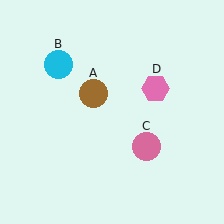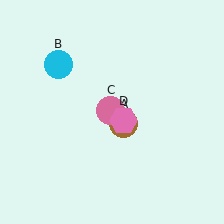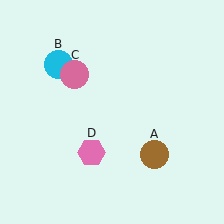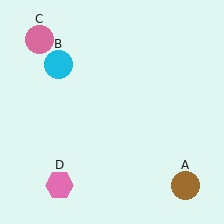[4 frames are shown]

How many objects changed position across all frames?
3 objects changed position: brown circle (object A), pink circle (object C), pink hexagon (object D).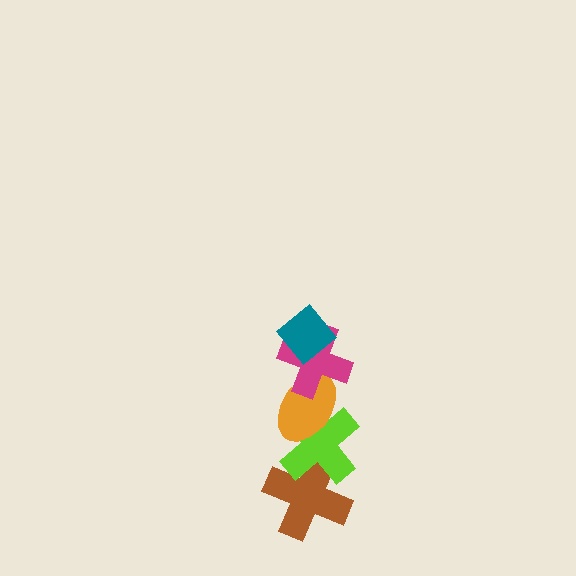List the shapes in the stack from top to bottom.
From top to bottom: the teal diamond, the magenta cross, the orange ellipse, the lime cross, the brown cross.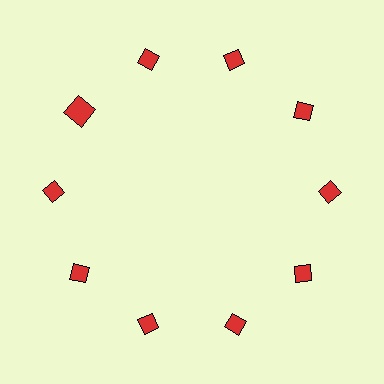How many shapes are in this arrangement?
There are 10 shapes arranged in a ring pattern.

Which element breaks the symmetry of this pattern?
The red square at roughly the 10 o'clock position breaks the symmetry. All other shapes are red diamonds.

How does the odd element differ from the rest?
It has a different shape: square instead of diamond.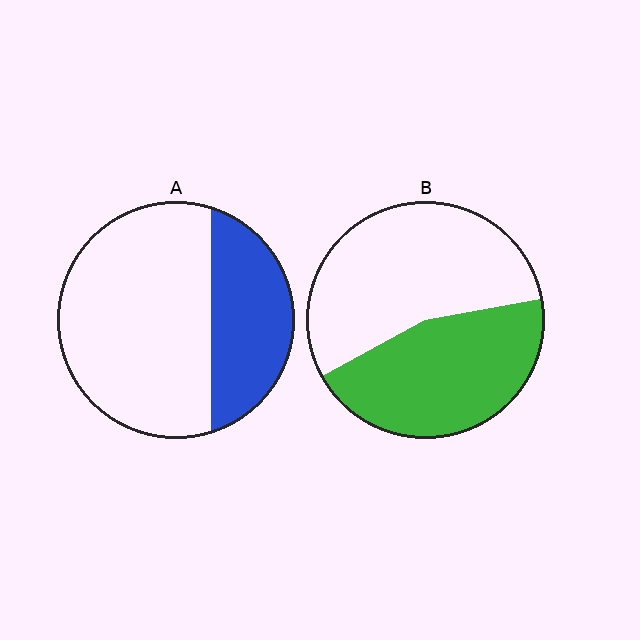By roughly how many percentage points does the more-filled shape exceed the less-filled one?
By roughly 15 percentage points (B over A).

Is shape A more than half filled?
No.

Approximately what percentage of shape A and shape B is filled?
A is approximately 30% and B is approximately 45%.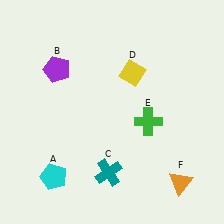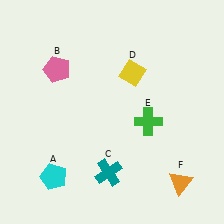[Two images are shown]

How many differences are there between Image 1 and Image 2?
There is 1 difference between the two images.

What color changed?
The pentagon (B) changed from purple in Image 1 to pink in Image 2.